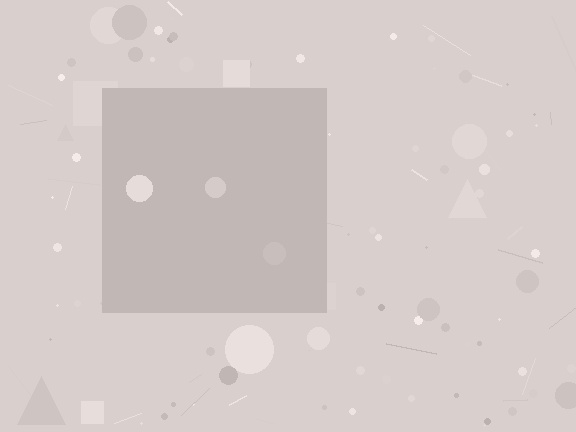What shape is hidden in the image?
A square is hidden in the image.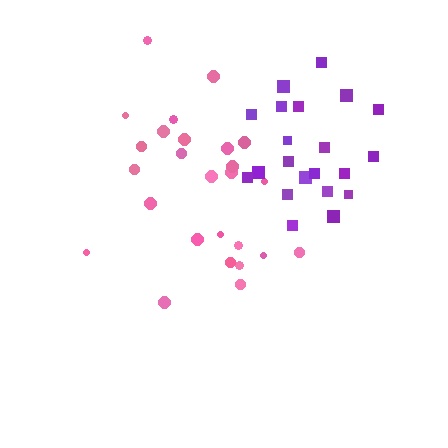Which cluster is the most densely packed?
Purple.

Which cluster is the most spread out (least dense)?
Pink.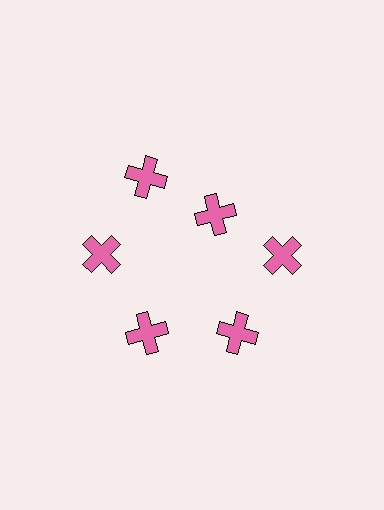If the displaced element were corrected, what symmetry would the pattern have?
It would have 6-fold rotational symmetry — the pattern would map onto itself every 60 degrees.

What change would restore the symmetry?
The symmetry would be restored by moving it outward, back onto the ring so that all 6 crosses sit at equal angles and equal distance from the center.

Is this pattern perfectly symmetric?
No. The 6 pink crosses are arranged in a ring, but one element near the 1 o'clock position is pulled inward toward the center, breaking the 6-fold rotational symmetry.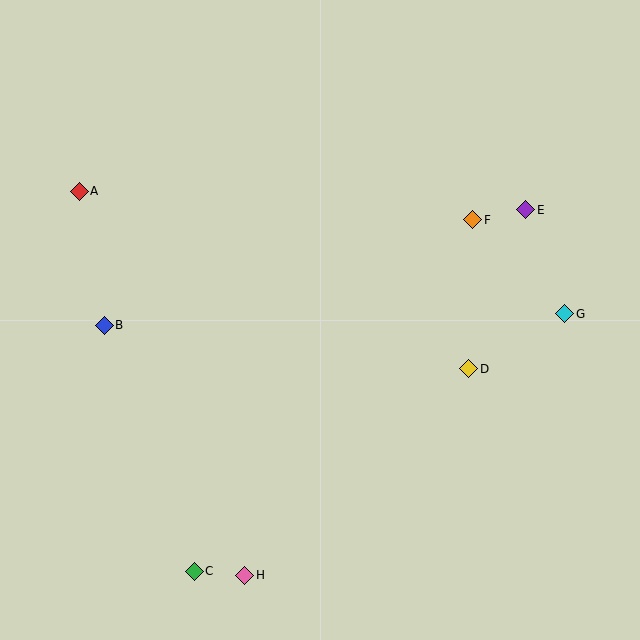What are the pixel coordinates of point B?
Point B is at (104, 326).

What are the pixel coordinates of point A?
Point A is at (79, 191).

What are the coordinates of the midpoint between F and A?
The midpoint between F and A is at (276, 205).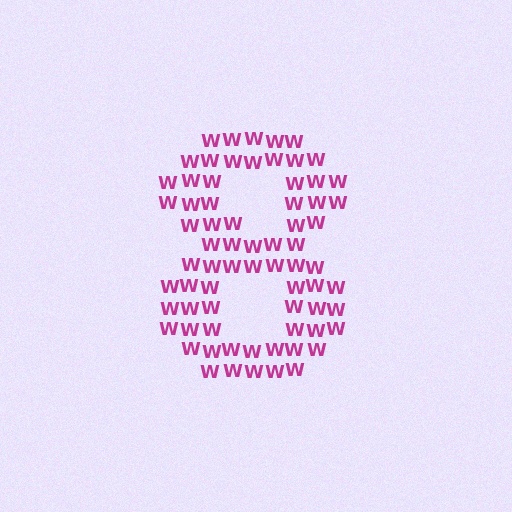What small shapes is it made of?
It is made of small letter W's.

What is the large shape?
The large shape is the digit 8.